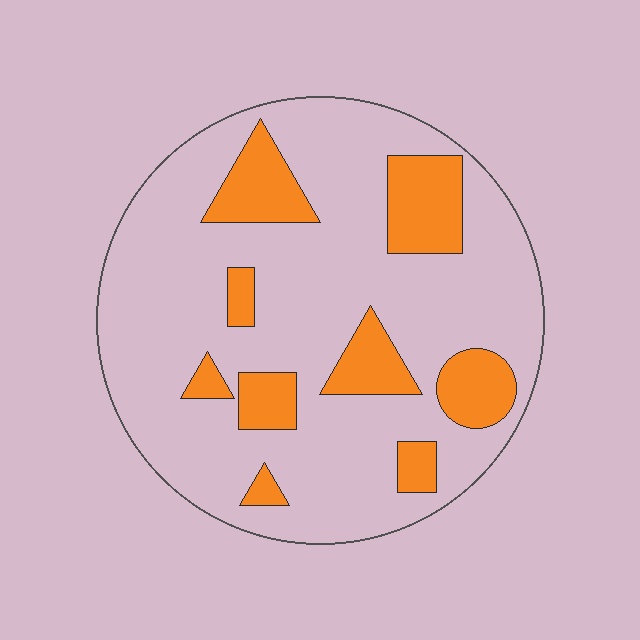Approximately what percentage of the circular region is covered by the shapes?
Approximately 20%.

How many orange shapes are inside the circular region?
9.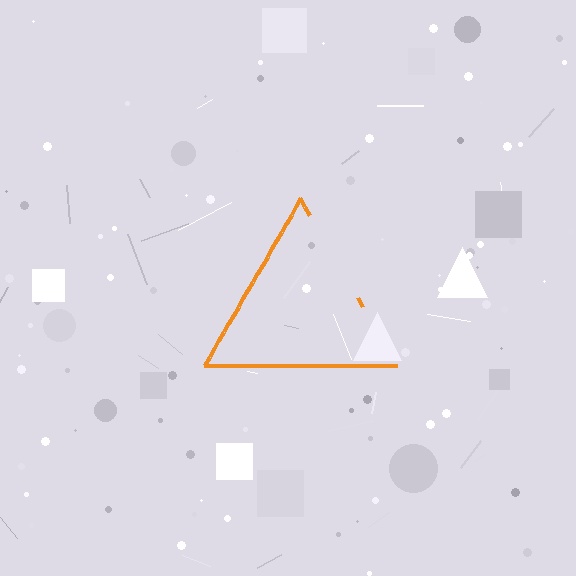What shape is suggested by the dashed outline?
The dashed outline suggests a triangle.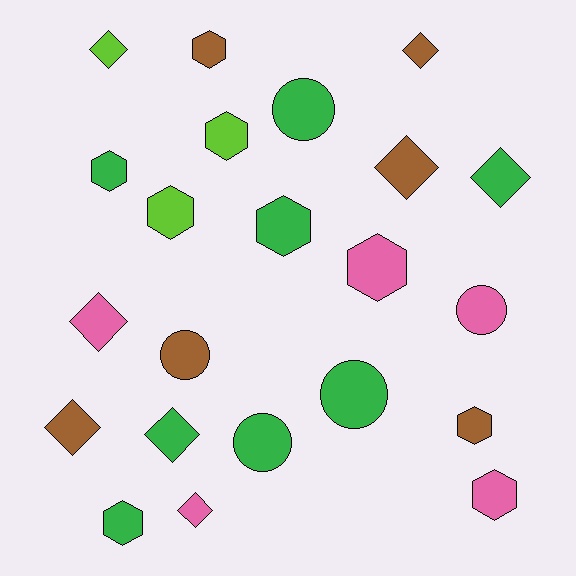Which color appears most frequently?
Green, with 8 objects.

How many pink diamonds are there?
There are 2 pink diamonds.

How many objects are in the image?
There are 22 objects.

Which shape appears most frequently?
Hexagon, with 9 objects.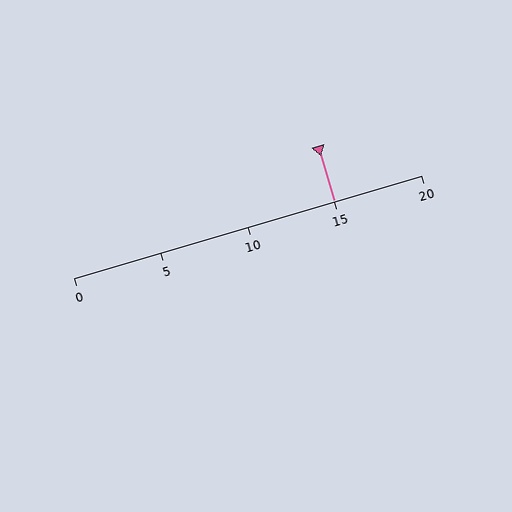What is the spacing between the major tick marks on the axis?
The major ticks are spaced 5 apart.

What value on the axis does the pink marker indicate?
The marker indicates approximately 15.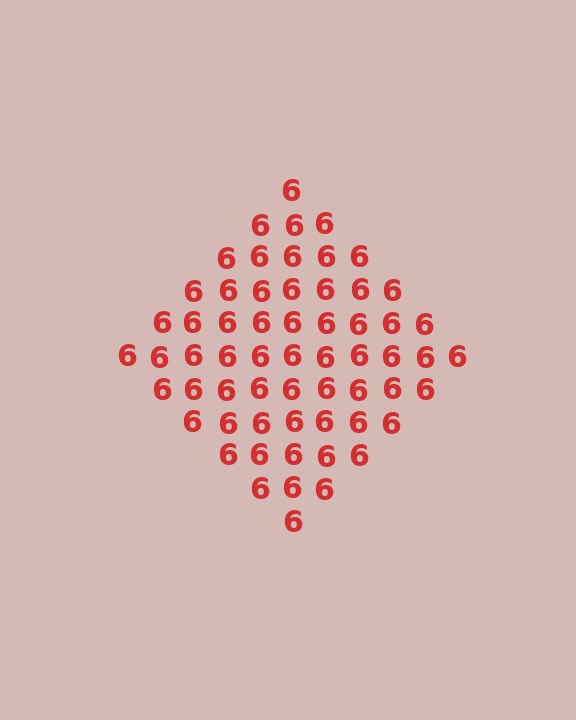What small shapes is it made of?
It is made of small digit 6's.